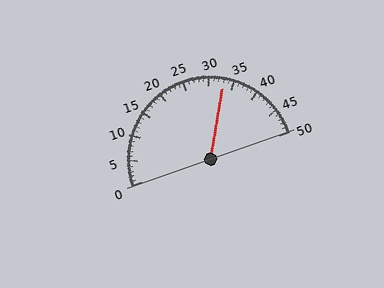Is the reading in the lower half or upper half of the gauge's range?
The reading is in the upper half of the range (0 to 50).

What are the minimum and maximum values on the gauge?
The gauge ranges from 0 to 50.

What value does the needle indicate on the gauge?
The needle indicates approximately 33.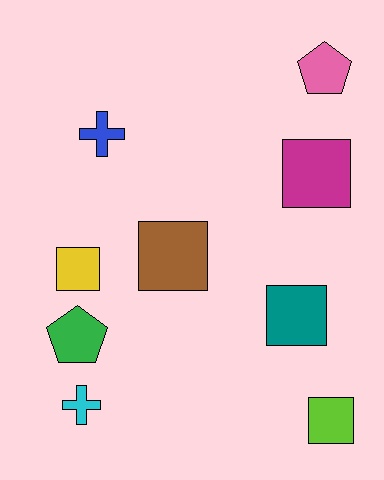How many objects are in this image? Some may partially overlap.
There are 9 objects.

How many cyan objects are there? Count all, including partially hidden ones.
There is 1 cyan object.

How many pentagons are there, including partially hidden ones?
There are 2 pentagons.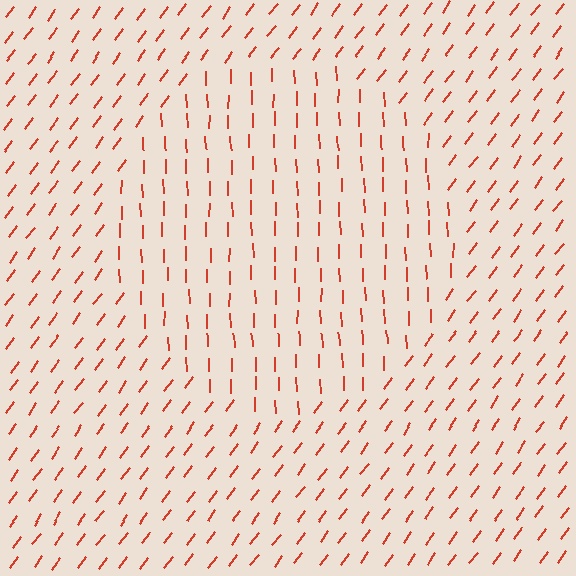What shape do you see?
I see a circle.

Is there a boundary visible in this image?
Yes, there is a texture boundary formed by a change in line orientation.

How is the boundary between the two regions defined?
The boundary is defined purely by a change in line orientation (approximately 37 degrees difference). All lines are the same color and thickness.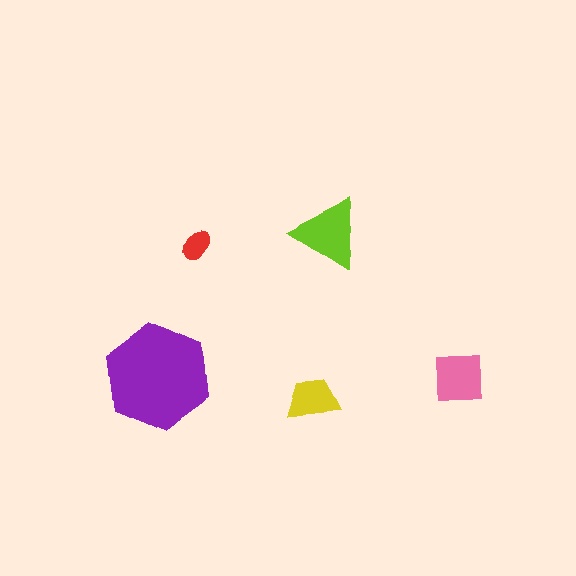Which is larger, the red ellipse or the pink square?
The pink square.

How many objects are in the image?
There are 5 objects in the image.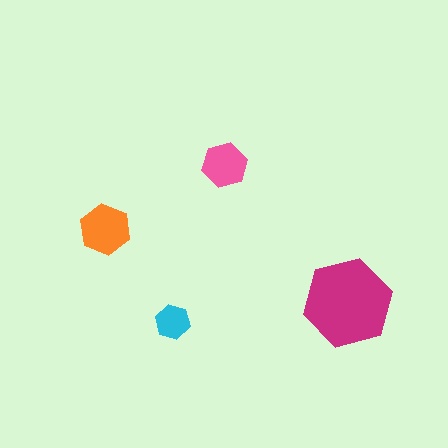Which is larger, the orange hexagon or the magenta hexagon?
The magenta one.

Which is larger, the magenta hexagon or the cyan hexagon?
The magenta one.